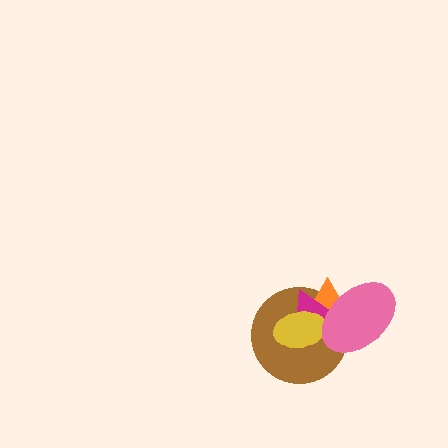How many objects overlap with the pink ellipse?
4 objects overlap with the pink ellipse.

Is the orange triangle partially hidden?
Yes, it is partially covered by another shape.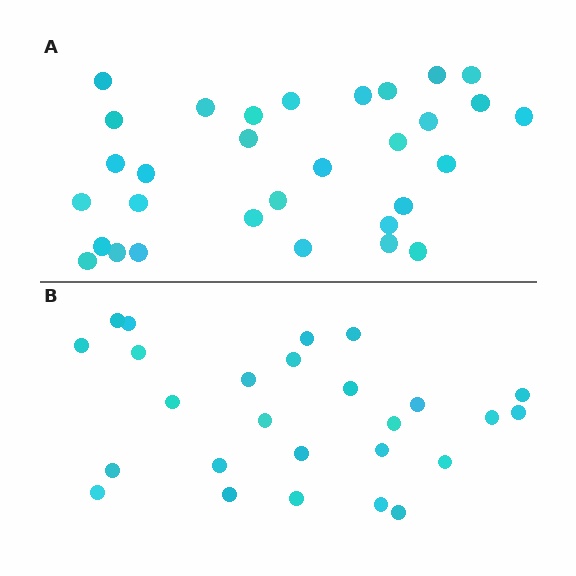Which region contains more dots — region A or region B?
Region A (the top region) has more dots.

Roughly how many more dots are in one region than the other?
Region A has about 5 more dots than region B.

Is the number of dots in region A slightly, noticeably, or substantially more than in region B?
Region A has only slightly more — the two regions are fairly close. The ratio is roughly 1.2 to 1.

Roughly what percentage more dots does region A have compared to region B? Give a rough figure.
About 20% more.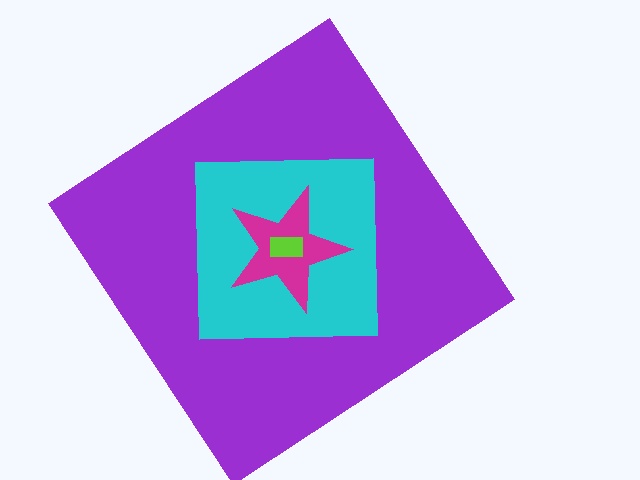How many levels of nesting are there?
4.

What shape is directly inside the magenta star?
The lime rectangle.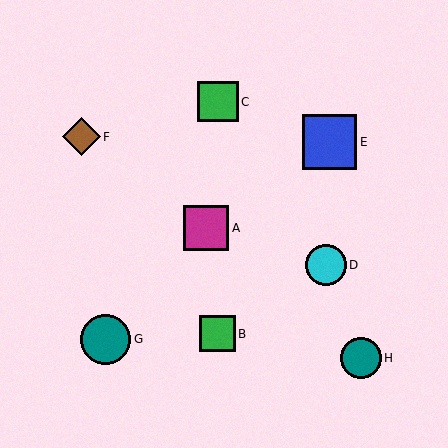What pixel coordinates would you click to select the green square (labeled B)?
Click at (217, 334) to select the green square B.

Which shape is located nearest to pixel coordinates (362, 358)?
The teal circle (labeled H) at (361, 358) is nearest to that location.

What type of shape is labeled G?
Shape G is a teal circle.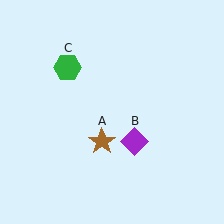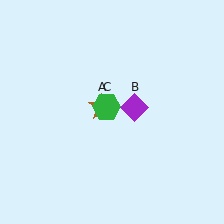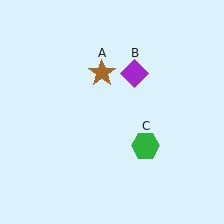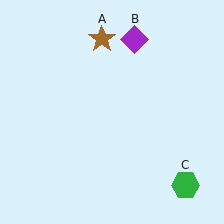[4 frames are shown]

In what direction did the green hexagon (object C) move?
The green hexagon (object C) moved down and to the right.